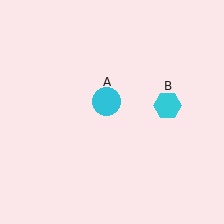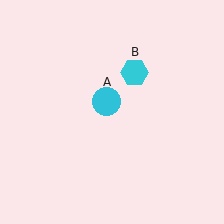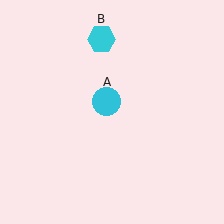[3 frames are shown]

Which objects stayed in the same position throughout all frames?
Cyan circle (object A) remained stationary.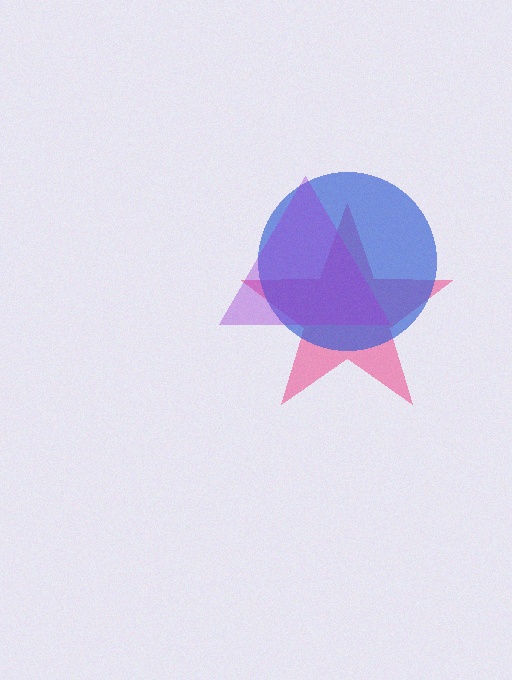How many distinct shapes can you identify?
There are 3 distinct shapes: a pink star, a blue circle, a purple triangle.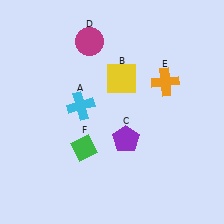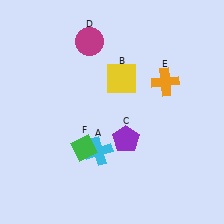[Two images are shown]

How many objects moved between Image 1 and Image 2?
1 object moved between the two images.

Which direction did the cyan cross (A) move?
The cyan cross (A) moved down.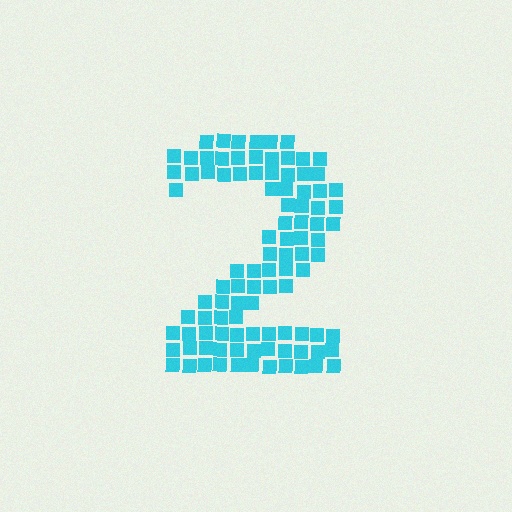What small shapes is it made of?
It is made of small squares.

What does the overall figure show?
The overall figure shows the digit 2.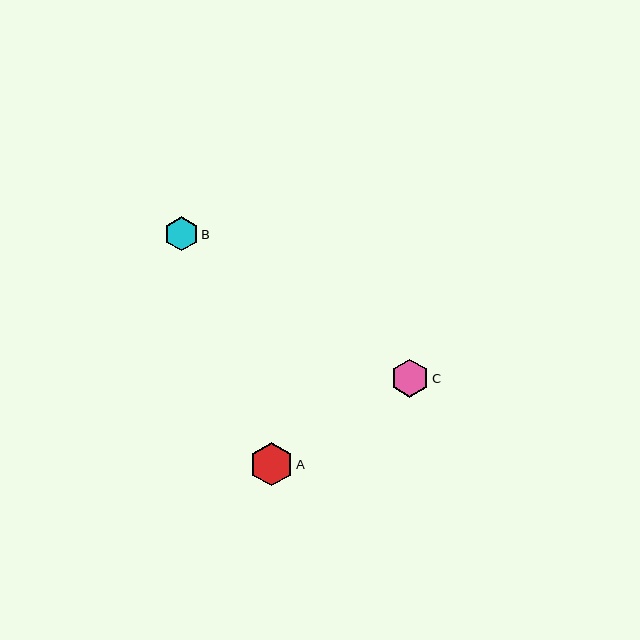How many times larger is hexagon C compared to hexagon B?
Hexagon C is approximately 1.1 times the size of hexagon B.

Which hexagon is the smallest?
Hexagon B is the smallest with a size of approximately 34 pixels.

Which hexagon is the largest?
Hexagon A is the largest with a size of approximately 44 pixels.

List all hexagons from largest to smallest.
From largest to smallest: A, C, B.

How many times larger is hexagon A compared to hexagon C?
Hexagon A is approximately 1.1 times the size of hexagon C.